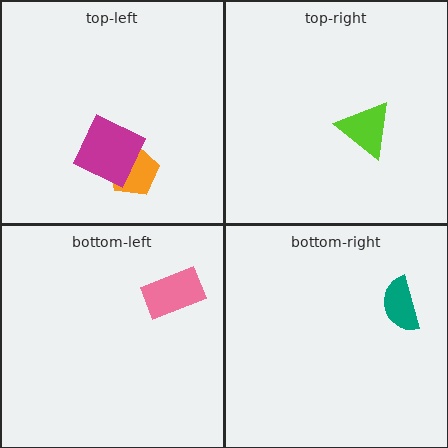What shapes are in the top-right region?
The lime triangle.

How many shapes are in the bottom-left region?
1.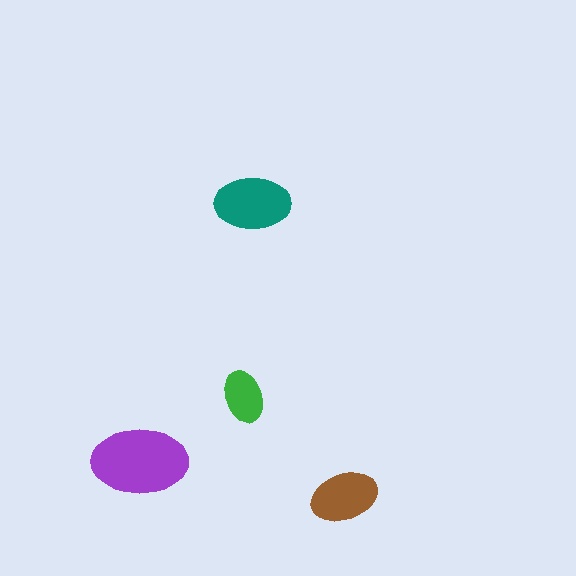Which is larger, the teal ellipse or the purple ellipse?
The purple one.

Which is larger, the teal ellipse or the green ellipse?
The teal one.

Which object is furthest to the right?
The brown ellipse is rightmost.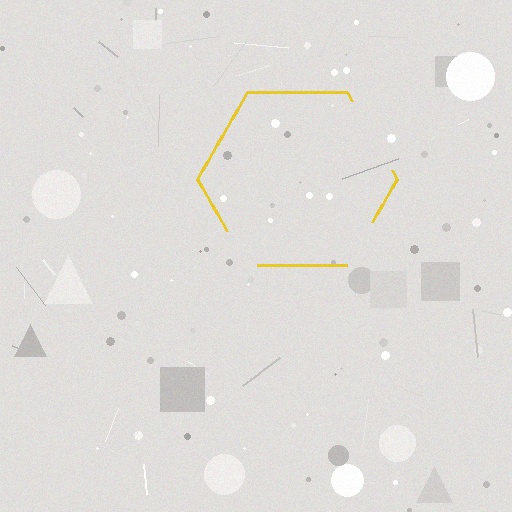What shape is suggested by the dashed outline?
The dashed outline suggests a hexagon.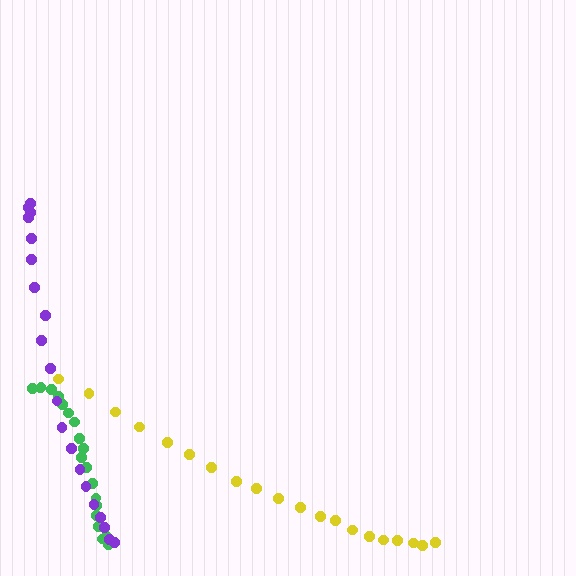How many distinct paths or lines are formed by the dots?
There are 3 distinct paths.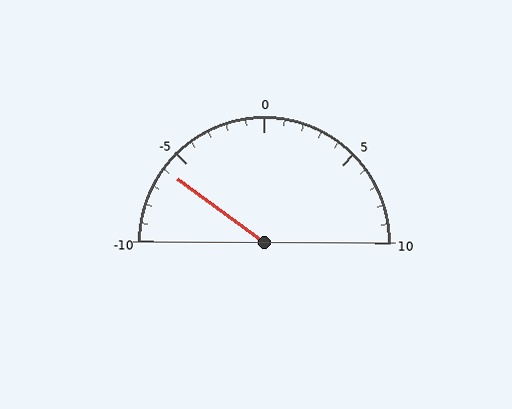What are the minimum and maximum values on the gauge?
The gauge ranges from -10 to 10.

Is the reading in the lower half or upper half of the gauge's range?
The reading is in the lower half of the range (-10 to 10).